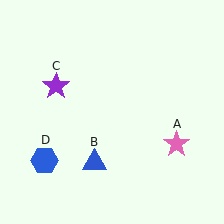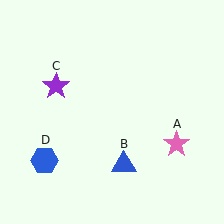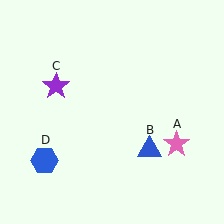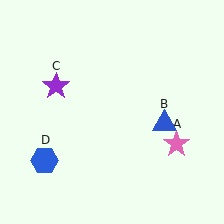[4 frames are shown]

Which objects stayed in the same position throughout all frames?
Pink star (object A) and purple star (object C) and blue hexagon (object D) remained stationary.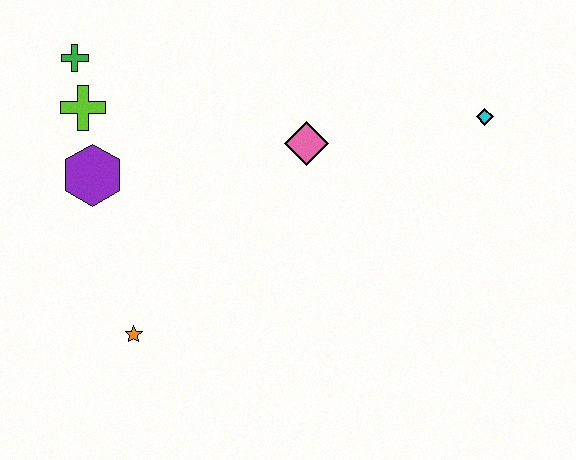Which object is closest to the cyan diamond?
The pink diamond is closest to the cyan diamond.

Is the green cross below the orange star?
No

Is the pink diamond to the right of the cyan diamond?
No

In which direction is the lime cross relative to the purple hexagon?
The lime cross is above the purple hexagon.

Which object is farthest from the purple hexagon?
The cyan diamond is farthest from the purple hexagon.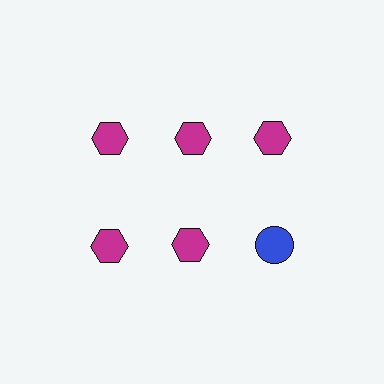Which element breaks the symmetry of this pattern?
The blue circle in the second row, center column breaks the symmetry. All other shapes are magenta hexagons.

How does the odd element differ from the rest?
It differs in both color (blue instead of magenta) and shape (circle instead of hexagon).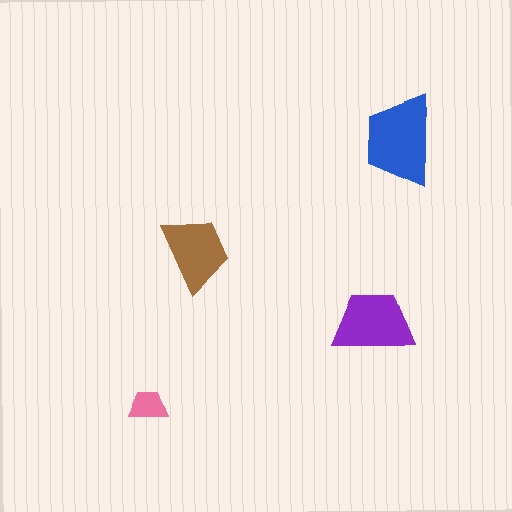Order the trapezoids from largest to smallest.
the blue one, the purple one, the brown one, the pink one.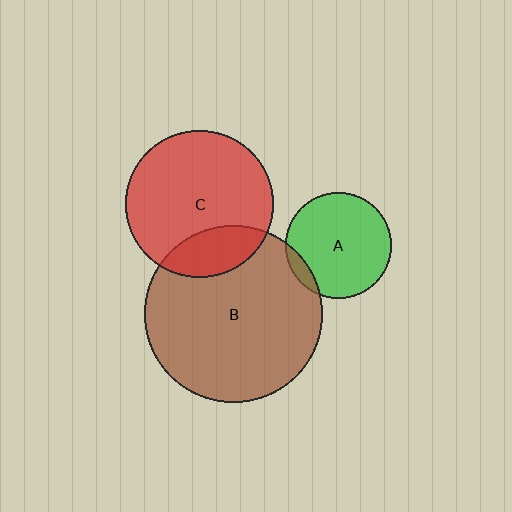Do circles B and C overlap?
Yes.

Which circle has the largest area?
Circle B (brown).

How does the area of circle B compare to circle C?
Approximately 1.5 times.